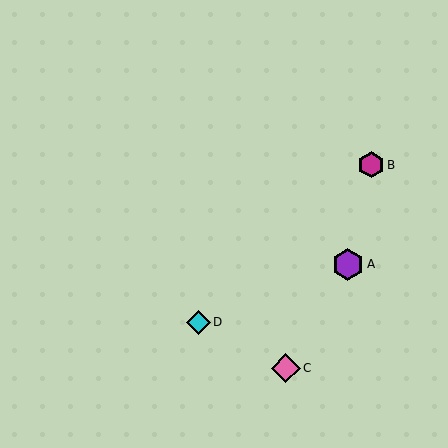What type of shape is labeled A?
Shape A is a purple hexagon.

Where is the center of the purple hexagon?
The center of the purple hexagon is at (348, 264).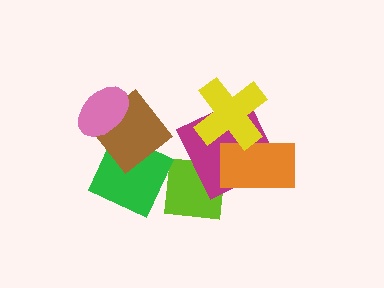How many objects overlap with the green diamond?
2 objects overlap with the green diamond.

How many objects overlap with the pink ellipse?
1 object overlaps with the pink ellipse.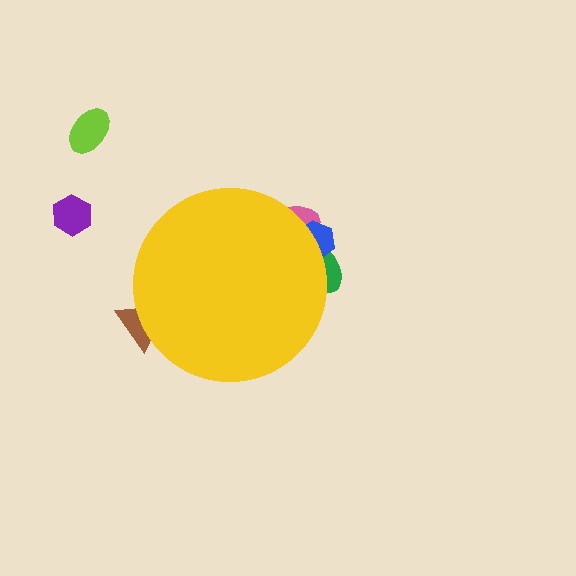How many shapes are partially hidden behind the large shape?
4 shapes are partially hidden.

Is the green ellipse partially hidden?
Yes, the green ellipse is partially hidden behind the yellow circle.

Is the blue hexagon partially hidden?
Yes, the blue hexagon is partially hidden behind the yellow circle.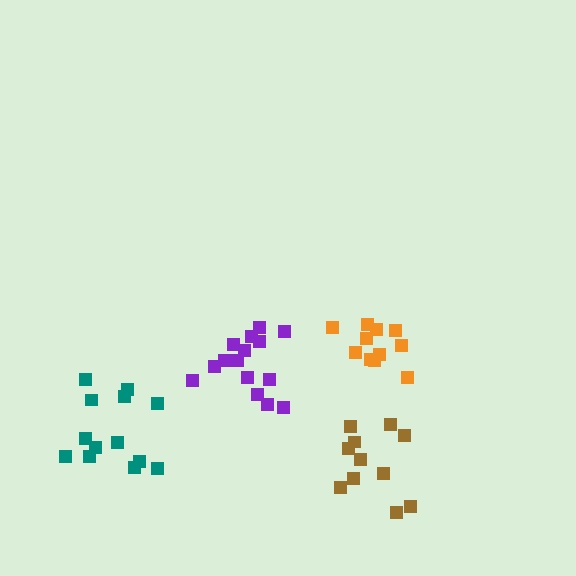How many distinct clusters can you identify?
There are 4 distinct clusters.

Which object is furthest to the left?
The teal cluster is leftmost.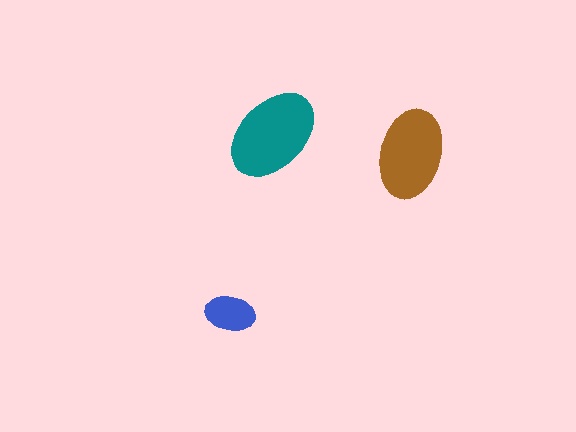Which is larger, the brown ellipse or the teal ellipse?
The teal one.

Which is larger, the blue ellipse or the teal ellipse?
The teal one.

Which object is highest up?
The teal ellipse is topmost.